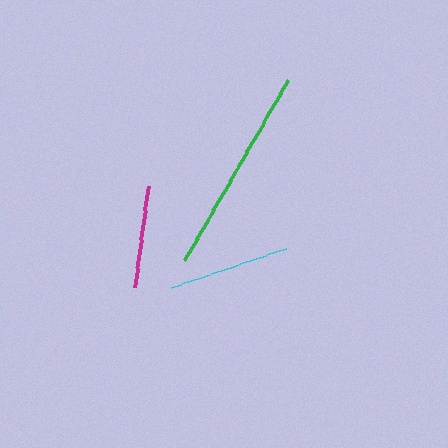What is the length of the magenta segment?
The magenta segment is approximately 103 pixels long.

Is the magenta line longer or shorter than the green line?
The green line is longer than the magenta line.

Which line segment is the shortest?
The magenta line is the shortest at approximately 103 pixels.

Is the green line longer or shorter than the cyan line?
The green line is longer than the cyan line.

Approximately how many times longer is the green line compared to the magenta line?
The green line is approximately 2.0 times the length of the magenta line.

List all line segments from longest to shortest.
From longest to shortest: green, cyan, magenta.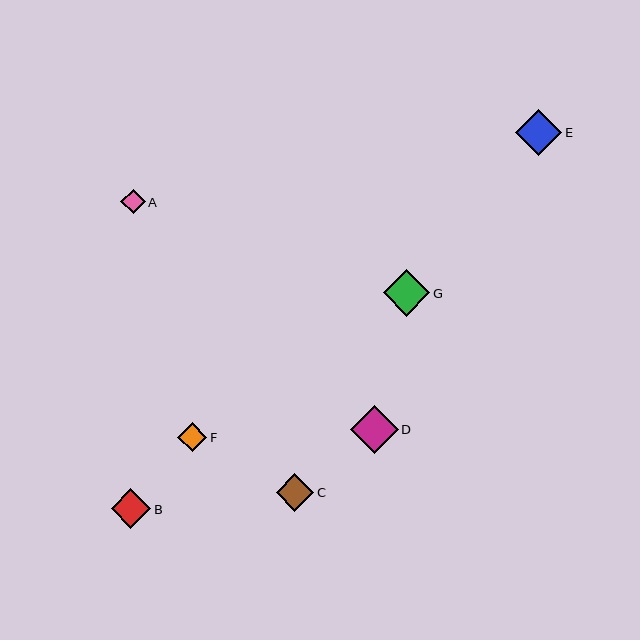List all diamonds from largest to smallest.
From largest to smallest: D, G, E, B, C, F, A.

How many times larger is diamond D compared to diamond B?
Diamond D is approximately 1.2 times the size of diamond B.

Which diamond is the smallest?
Diamond A is the smallest with a size of approximately 25 pixels.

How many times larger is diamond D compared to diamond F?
Diamond D is approximately 1.6 times the size of diamond F.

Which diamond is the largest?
Diamond D is the largest with a size of approximately 47 pixels.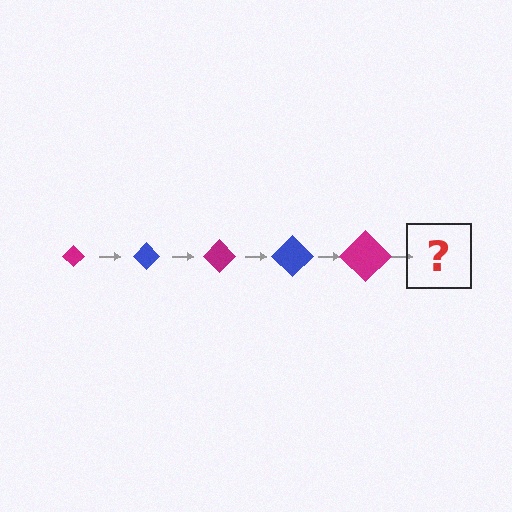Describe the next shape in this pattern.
It should be a blue diamond, larger than the previous one.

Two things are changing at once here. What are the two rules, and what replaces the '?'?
The two rules are that the diamond grows larger each step and the color cycles through magenta and blue. The '?' should be a blue diamond, larger than the previous one.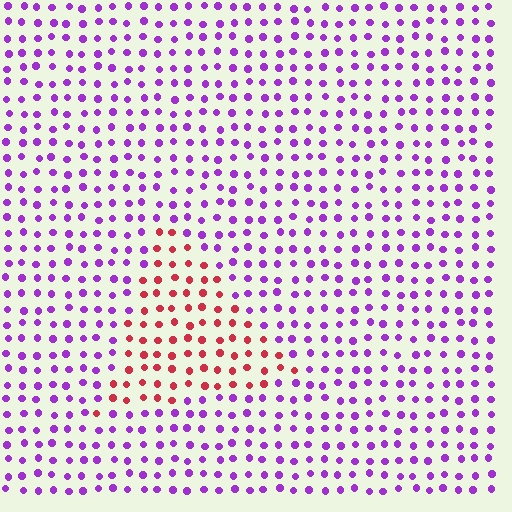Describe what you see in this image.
The image is filled with small purple elements in a uniform arrangement. A triangle-shaped region is visible where the elements are tinted to a slightly different hue, forming a subtle color boundary.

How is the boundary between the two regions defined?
The boundary is defined purely by a slight shift in hue (about 69 degrees). Spacing, size, and orientation are identical on both sides.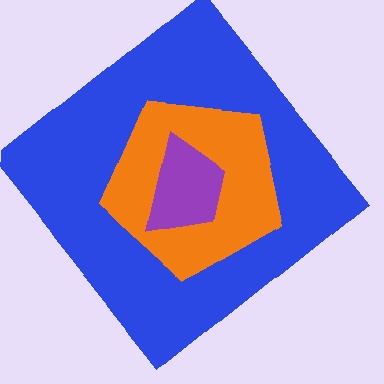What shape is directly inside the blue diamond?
The orange pentagon.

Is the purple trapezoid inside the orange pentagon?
Yes.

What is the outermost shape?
The blue diamond.